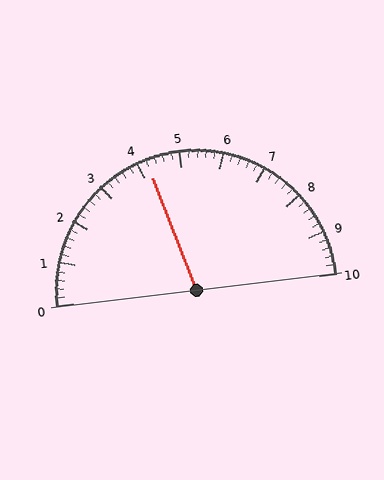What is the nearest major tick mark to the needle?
The nearest major tick mark is 4.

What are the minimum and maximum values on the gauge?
The gauge ranges from 0 to 10.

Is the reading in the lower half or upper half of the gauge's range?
The reading is in the lower half of the range (0 to 10).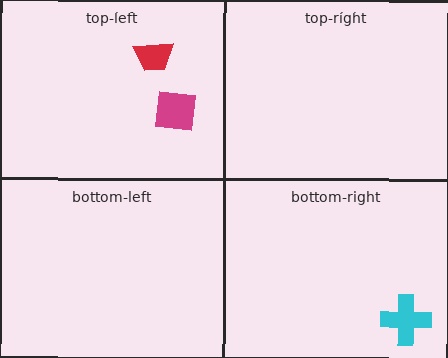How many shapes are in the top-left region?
2.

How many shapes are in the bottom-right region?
1.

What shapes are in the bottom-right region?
The cyan cross.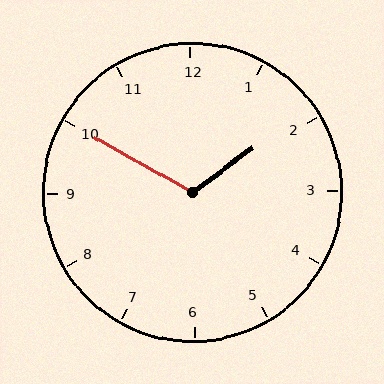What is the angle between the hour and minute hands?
Approximately 115 degrees.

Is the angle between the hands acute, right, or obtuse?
It is obtuse.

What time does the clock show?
1:50.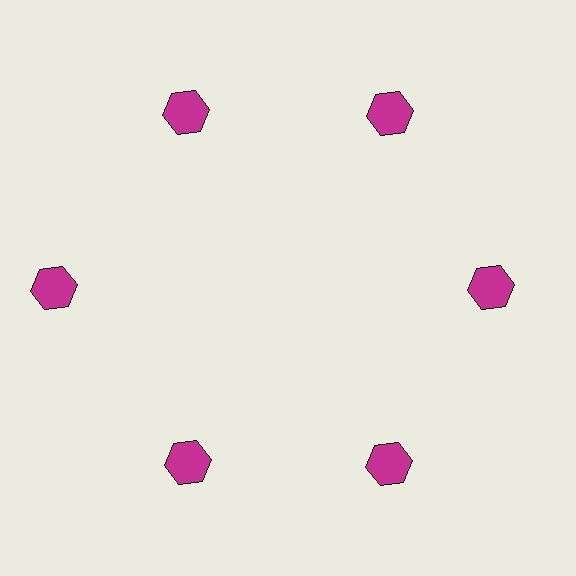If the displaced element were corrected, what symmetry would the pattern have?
It would have 6-fold rotational symmetry — the pattern would map onto itself every 60 degrees.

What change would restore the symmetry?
The symmetry would be restored by moving it inward, back onto the ring so that all 6 hexagons sit at equal angles and equal distance from the center.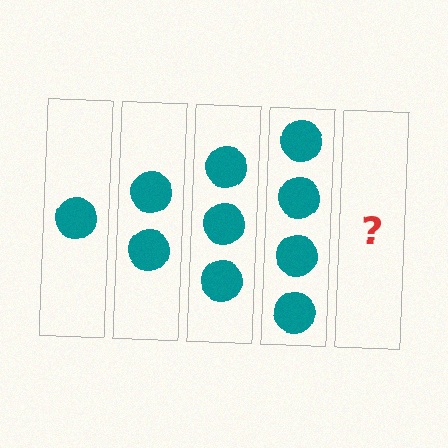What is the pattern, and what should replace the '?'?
The pattern is that each step adds one more circle. The '?' should be 5 circles.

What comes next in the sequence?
The next element should be 5 circles.